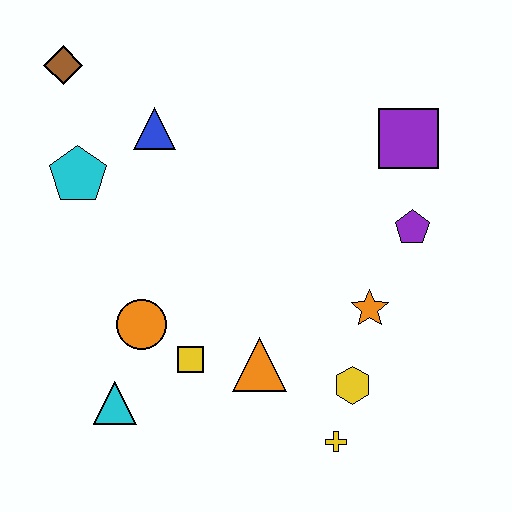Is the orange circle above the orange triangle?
Yes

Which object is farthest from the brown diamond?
The yellow cross is farthest from the brown diamond.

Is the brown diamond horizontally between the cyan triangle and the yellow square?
No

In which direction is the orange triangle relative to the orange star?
The orange triangle is to the left of the orange star.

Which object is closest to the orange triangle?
The yellow square is closest to the orange triangle.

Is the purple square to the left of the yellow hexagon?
No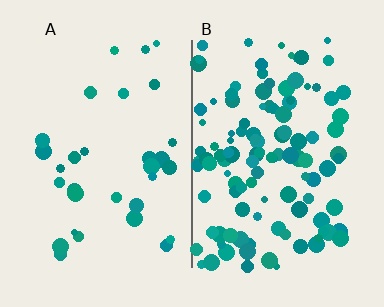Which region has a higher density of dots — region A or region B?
B (the right).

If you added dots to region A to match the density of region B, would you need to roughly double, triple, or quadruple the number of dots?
Approximately quadruple.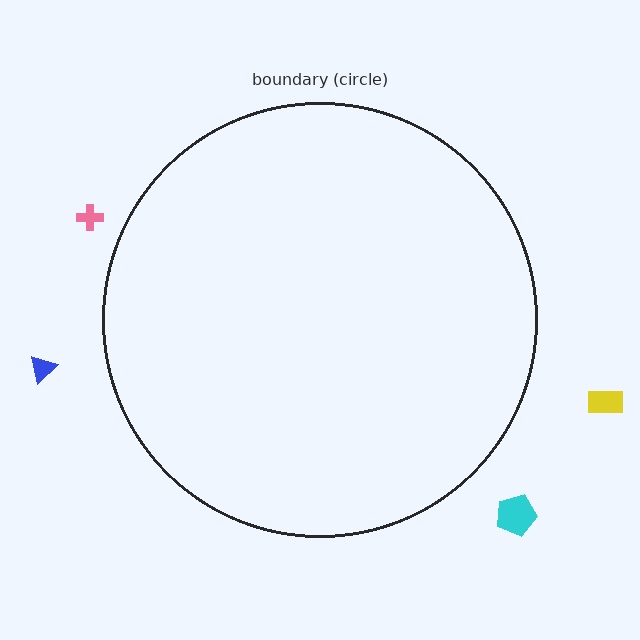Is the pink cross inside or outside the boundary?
Outside.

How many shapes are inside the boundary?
0 inside, 4 outside.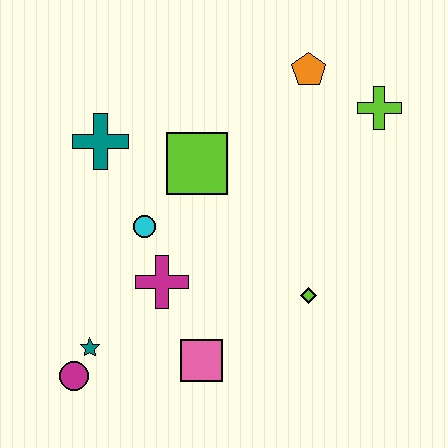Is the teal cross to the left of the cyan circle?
Yes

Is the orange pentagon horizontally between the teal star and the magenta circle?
No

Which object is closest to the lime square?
The cyan circle is closest to the lime square.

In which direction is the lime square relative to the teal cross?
The lime square is to the right of the teal cross.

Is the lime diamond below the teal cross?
Yes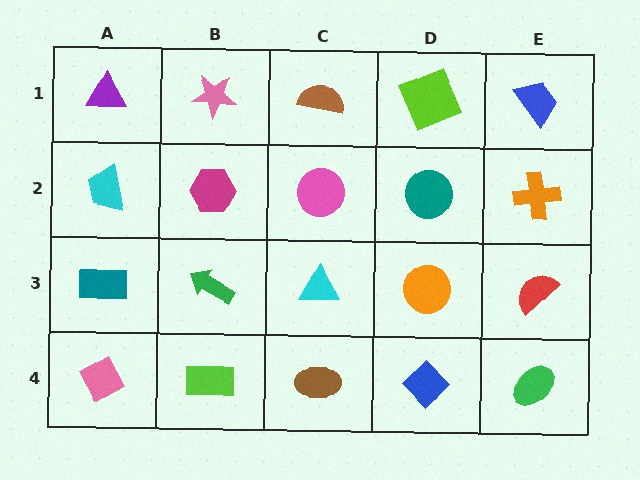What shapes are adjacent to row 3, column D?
A teal circle (row 2, column D), a blue diamond (row 4, column D), a cyan triangle (row 3, column C), a red semicircle (row 3, column E).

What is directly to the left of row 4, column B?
A pink diamond.